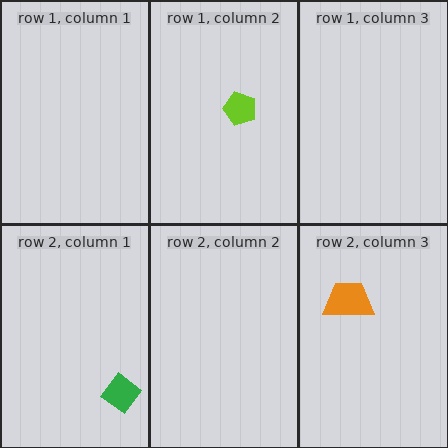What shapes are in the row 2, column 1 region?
The green diamond.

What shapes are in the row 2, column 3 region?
The orange trapezoid.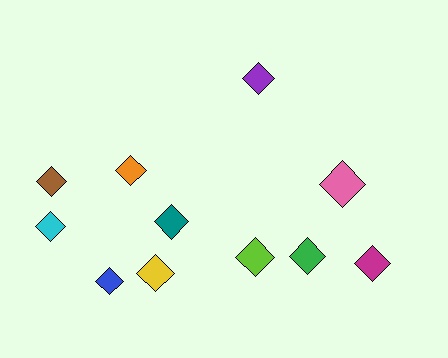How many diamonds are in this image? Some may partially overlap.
There are 11 diamonds.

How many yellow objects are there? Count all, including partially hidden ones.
There is 1 yellow object.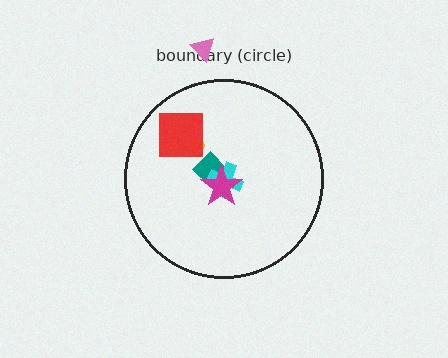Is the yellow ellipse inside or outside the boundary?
Inside.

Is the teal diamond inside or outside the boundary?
Inside.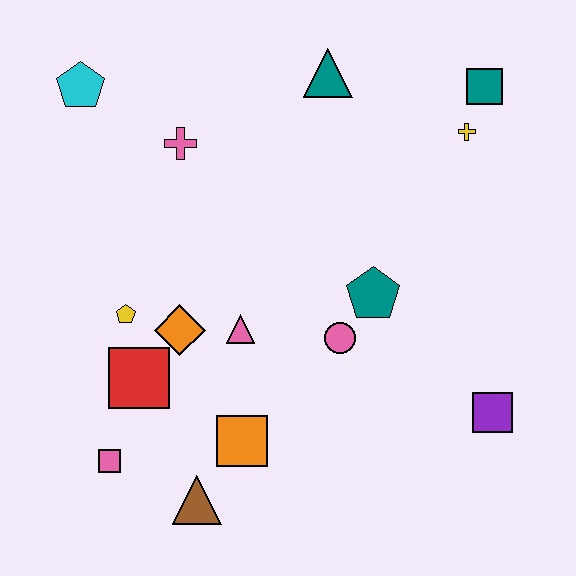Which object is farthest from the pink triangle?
The teal square is farthest from the pink triangle.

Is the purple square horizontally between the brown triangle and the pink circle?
No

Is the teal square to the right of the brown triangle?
Yes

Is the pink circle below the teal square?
Yes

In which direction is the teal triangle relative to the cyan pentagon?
The teal triangle is to the right of the cyan pentagon.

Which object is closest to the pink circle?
The teal pentagon is closest to the pink circle.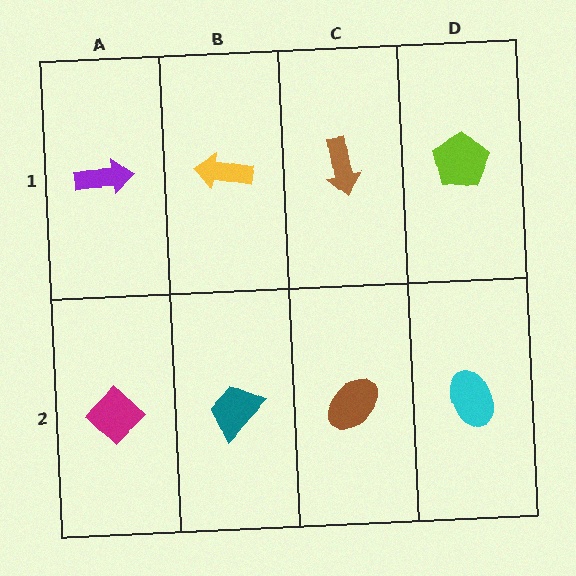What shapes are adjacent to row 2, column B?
A yellow arrow (row 1, column B), a magenta diamond (row 2, column A), a brown ellipse (row 2, column C).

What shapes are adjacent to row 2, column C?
A brown arrow (row 1, column C), a teal trapezoid (row 2, column B), a cyan ellipse (row 2, column D).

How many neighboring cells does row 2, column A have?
2.